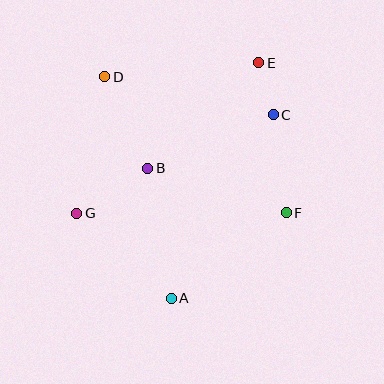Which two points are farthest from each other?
Points A and E are farthest from each other.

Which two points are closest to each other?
Points C and E are closest to each other.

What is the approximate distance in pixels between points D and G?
The distance between D and G is approximately 139 pixels.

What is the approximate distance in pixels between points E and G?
The distance between E and G is approximately 236 pixels.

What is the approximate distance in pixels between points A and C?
The distance between A and C is approximately 210 pixels.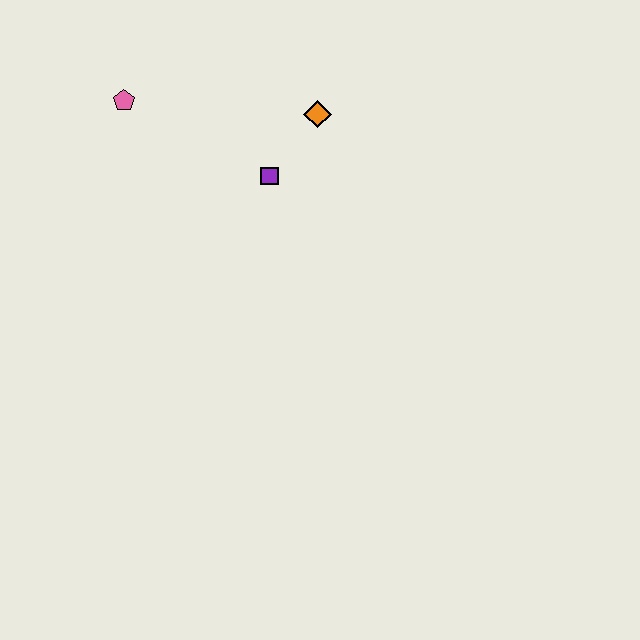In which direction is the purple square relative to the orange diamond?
The purple square is below the orange diamond.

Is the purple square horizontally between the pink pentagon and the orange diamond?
Yes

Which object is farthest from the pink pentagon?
The orange diamond is farthest from the pink pentagon.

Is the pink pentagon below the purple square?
No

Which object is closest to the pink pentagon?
The purple square is closest to the pink pentagon.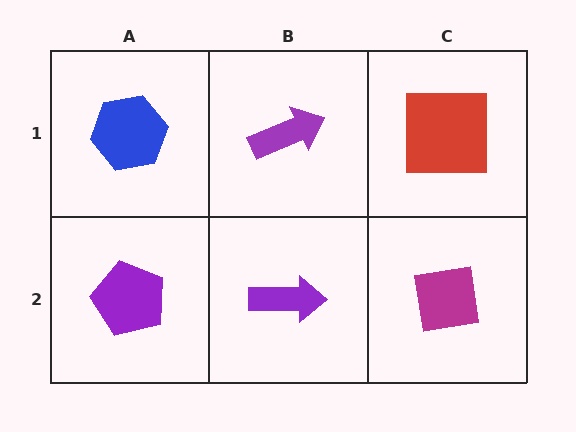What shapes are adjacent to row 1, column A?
A purple pentagon (row 2, column A), a purple arrow (row 1, column B).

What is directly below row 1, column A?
A purple pentagon.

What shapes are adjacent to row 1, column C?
A magenta square (row 2, column C), a purple arrow (row 1, column B).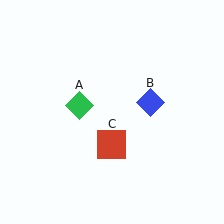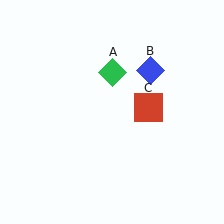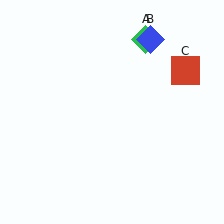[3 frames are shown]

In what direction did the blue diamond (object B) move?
The blue diamond (object B) moved up.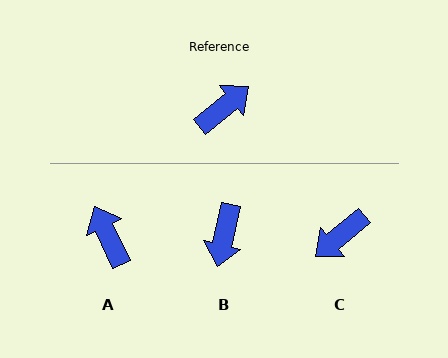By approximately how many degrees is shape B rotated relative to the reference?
Approximately 142 degrees clockwise.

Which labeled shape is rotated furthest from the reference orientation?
C, about 180 degrees away.